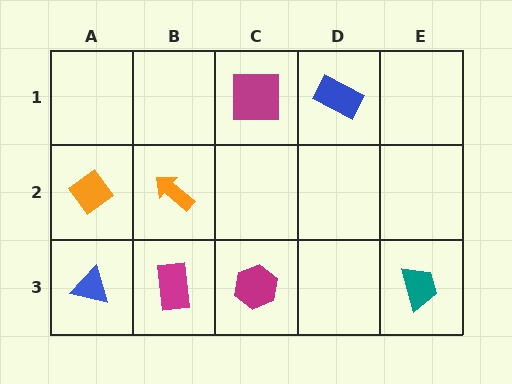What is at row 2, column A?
An orange diamond.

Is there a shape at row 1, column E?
No, that cell is empty.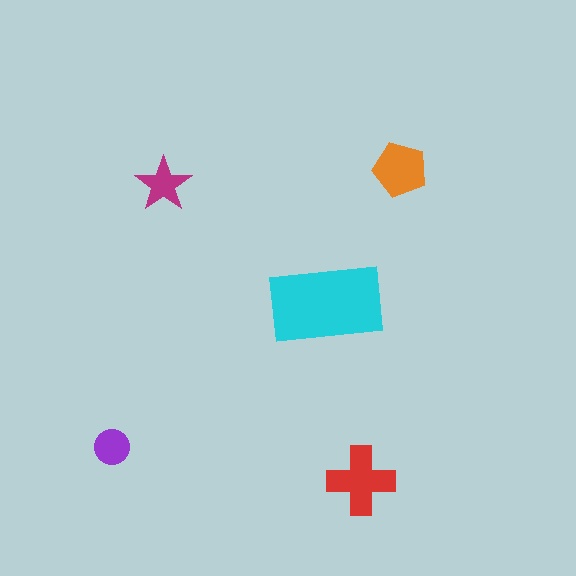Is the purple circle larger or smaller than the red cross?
Smaller.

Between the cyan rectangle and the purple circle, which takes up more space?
The cyan rectangle.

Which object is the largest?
The cyan rectangle.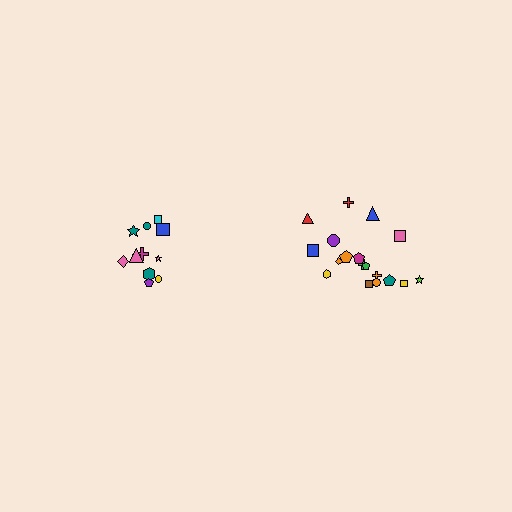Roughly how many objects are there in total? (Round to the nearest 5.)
Roughly 30 objects in total.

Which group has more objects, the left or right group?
The right group.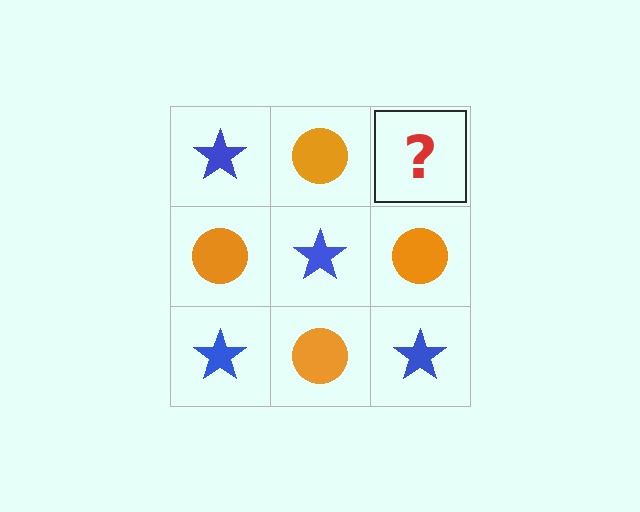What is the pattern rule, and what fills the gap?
The rule is that it alternates blue star and orange circle in a checkerboard pattern. The gap should be filled with a blue star.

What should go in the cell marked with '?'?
The missing cell should contain a blue star.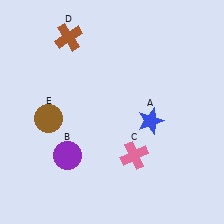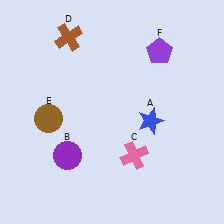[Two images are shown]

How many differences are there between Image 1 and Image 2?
There is 1 difference between the two images.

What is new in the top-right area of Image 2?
A purple pentagon (F) was added in the top-right area of Image 2.